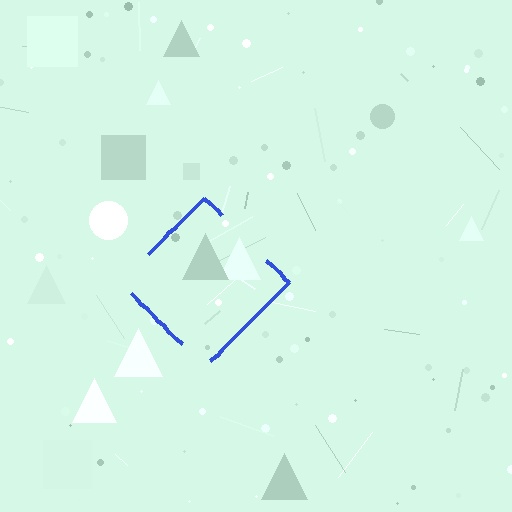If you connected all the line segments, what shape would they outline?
They would outline a diamond.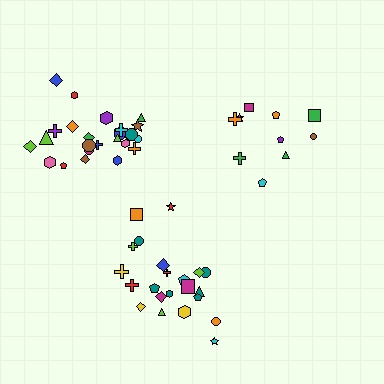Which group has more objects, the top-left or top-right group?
The top-left group.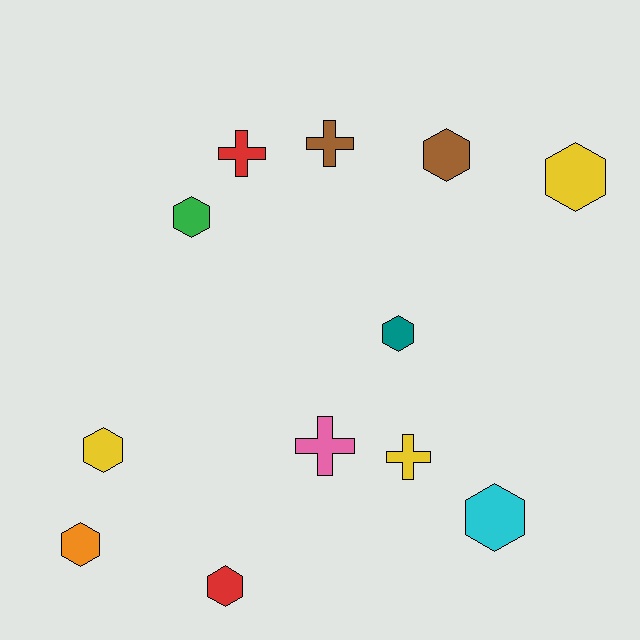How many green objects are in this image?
There is 1 green object.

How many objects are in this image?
There are 12 objects.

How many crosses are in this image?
There are 4 crosses.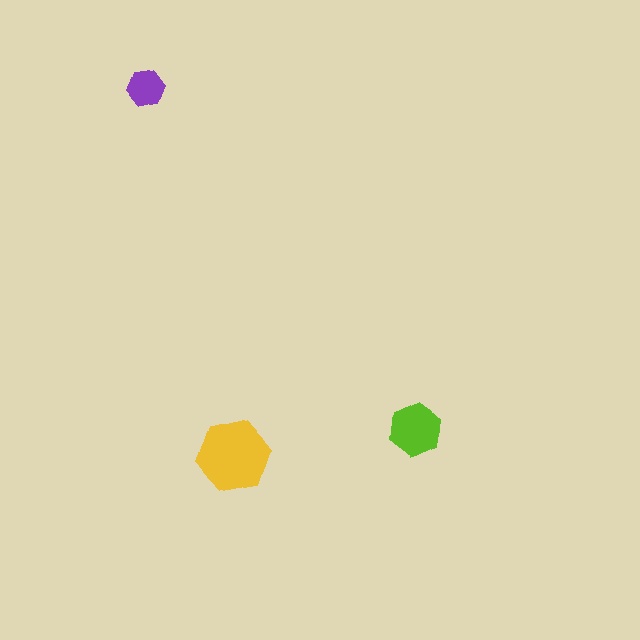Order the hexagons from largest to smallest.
the yellow one, the lime one, the purple one.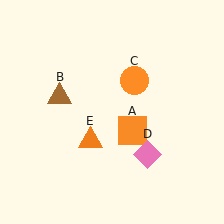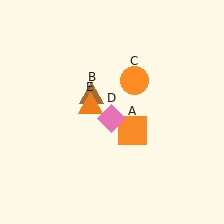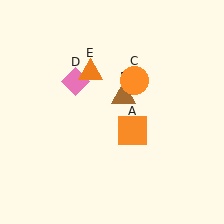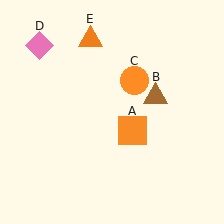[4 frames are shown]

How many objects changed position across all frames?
3 objects changed position: brown triangle (object B), pink diamond (object D), orange triangle (object E).